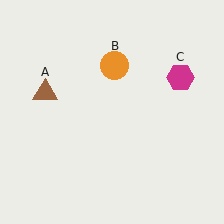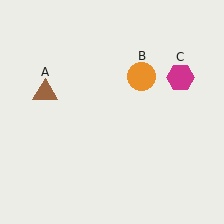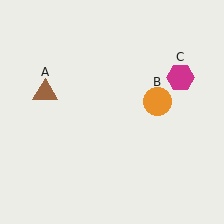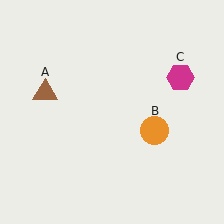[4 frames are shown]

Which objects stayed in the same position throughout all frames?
Brown triangle (object A) and magenta hexagon (object C) remained stationary.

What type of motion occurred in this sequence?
The orange circle (object B) rotated clockwise around the center of the scene.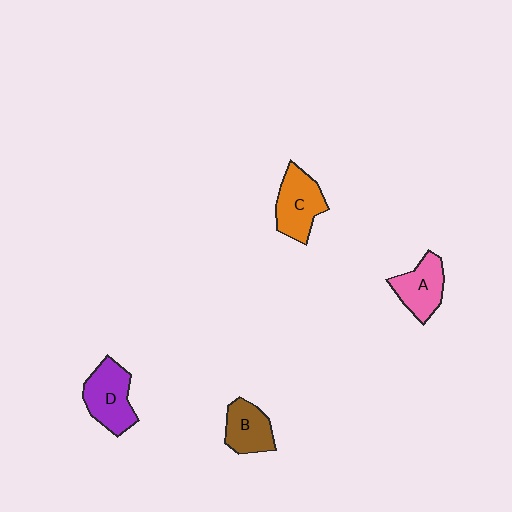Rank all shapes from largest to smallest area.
From largest to smallest: D (purple), C (orange), A (pink), B (brown).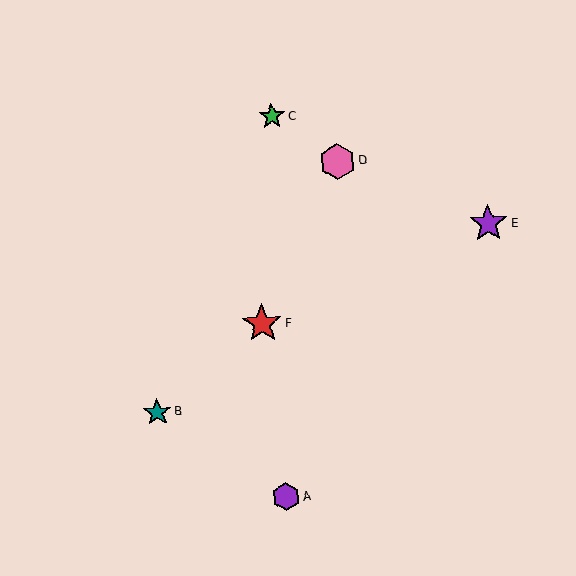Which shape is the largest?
The red star (labeled F) is the largest.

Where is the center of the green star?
The center of the green star is at (272, 116).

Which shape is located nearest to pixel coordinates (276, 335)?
The red star (labeled F) at (262, 324) is nearest to that location.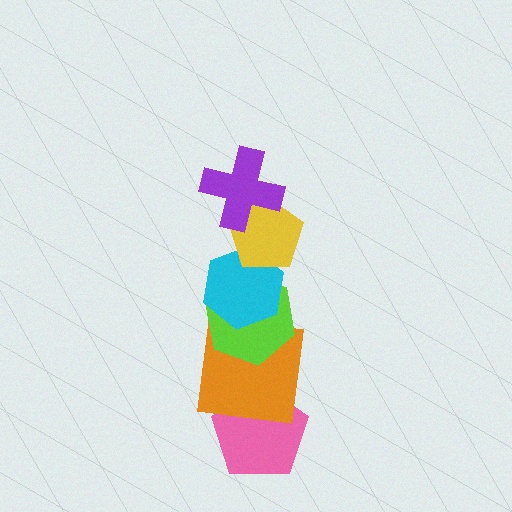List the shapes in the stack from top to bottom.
From top to bottom: the purple cross, the yellow pentagon, the cyan hexagon, the lime hexagon, the orange square, the pink pentagon.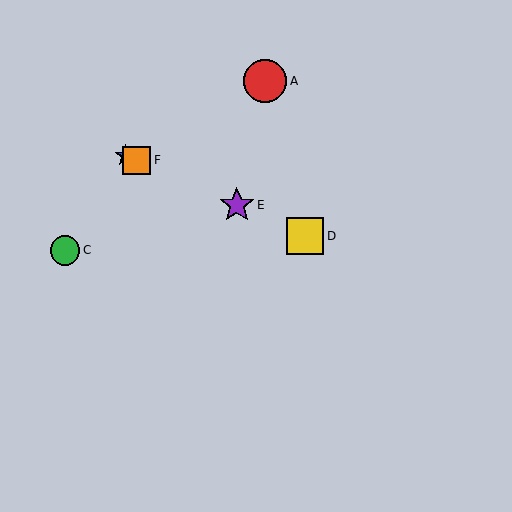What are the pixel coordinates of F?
Object F is at (137, 160).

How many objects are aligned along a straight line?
4 objects (B, D, E, F) are aligned along a straight line.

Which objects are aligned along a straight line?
Objects B, D, E, F are aligned along a straight line.